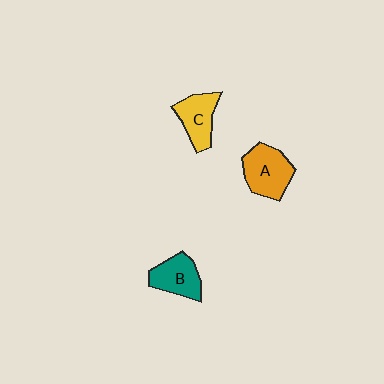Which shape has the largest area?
Shape A (orange).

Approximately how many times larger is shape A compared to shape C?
Approximately 1.2 times.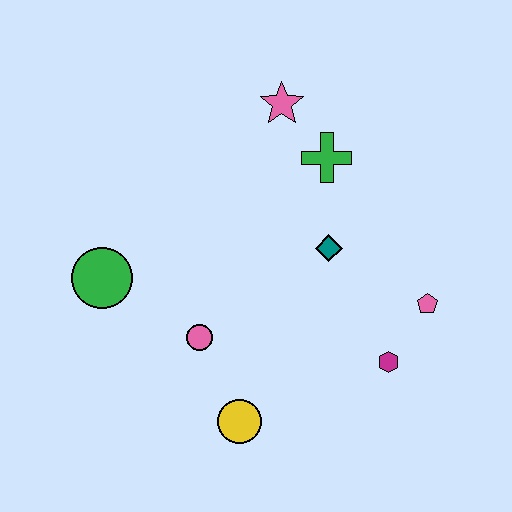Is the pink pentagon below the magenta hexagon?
No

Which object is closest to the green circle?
The pink circle is closest to the green circle.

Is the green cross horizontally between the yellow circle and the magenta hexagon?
Yes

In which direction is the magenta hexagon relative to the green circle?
The magenta hexagon is to the right of the green circle.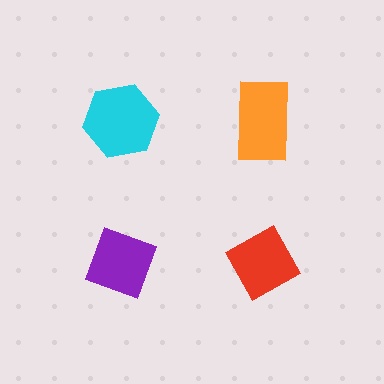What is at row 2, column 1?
A purple diamond.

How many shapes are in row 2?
2 shapes.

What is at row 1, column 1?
A cyan hexagon.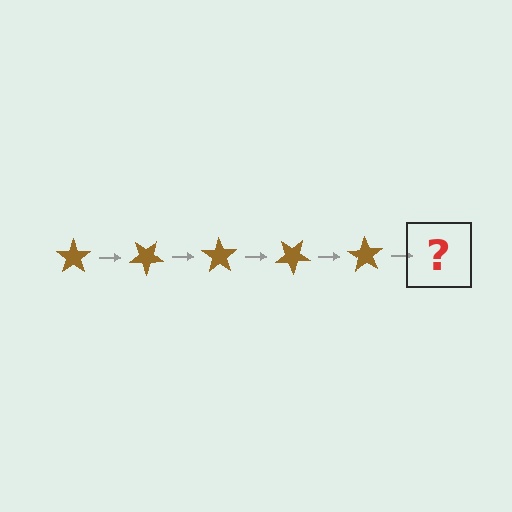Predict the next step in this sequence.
The next step is a brown star rotated 175 degrees.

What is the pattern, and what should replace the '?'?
The pattern is that the star rotates 35 degrees each step. The '?' should be a brown star rotated 175 degrees.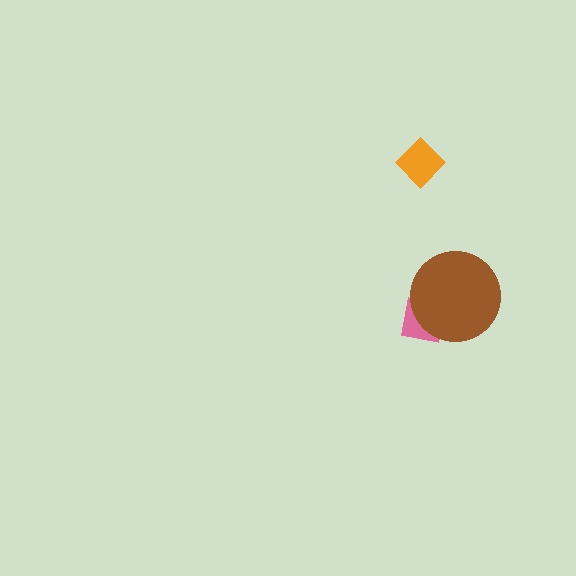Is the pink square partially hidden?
Yes, it is partially covered by another shape.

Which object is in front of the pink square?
The brown circle is in front of the pink square.